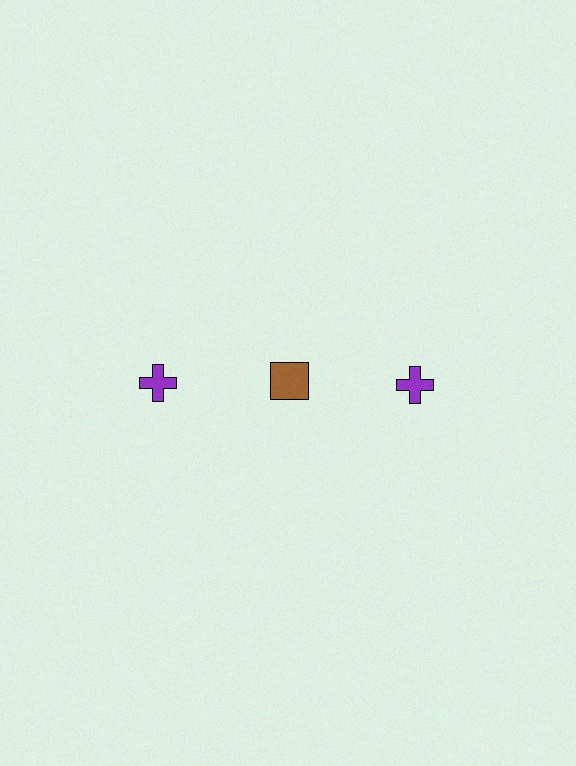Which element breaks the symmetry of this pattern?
The brown square in the top row, second from left column breaks the symmetry. All other shapes are purple crosses.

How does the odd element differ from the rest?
It differs in both color (brown instead of purple) and shape (square instead of cross).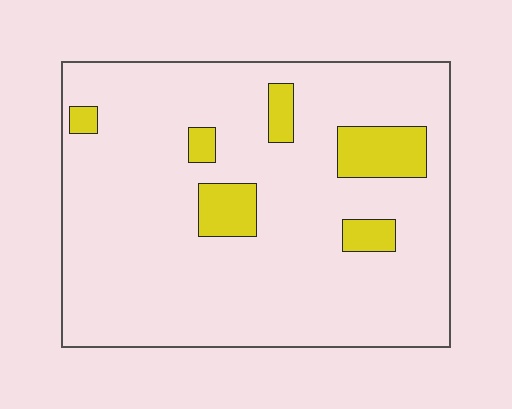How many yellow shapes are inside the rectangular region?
6.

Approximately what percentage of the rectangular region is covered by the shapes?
Approximately 10%.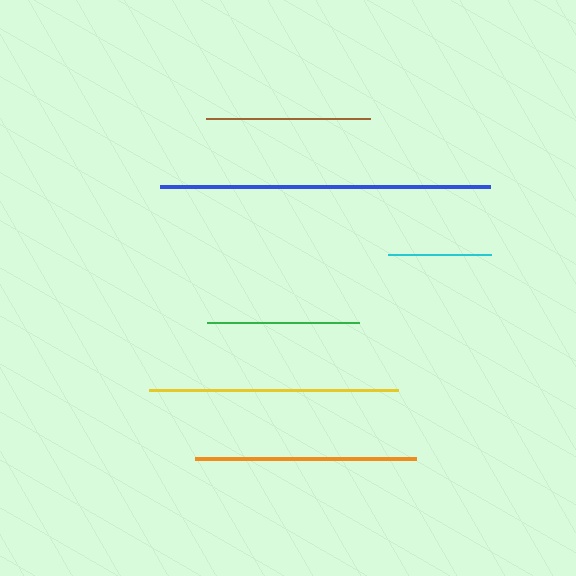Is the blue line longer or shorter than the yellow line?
The blue line is longer than the yellow line.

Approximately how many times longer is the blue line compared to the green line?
The blue line is approximately 2.2 times the length of the green line.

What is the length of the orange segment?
The orange segment is approximately 221 pixels long.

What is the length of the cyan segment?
The cyan segment is approximately 103 pixels long.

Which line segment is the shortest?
The cyan line is the shortest at approximately 103 pixels.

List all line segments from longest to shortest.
From longest to shortest: blue, yellow, orange, brown, green, cyan.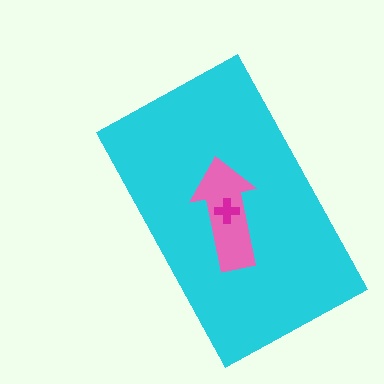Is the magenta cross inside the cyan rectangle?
Yes.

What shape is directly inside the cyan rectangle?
The pink arrow.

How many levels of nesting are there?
3.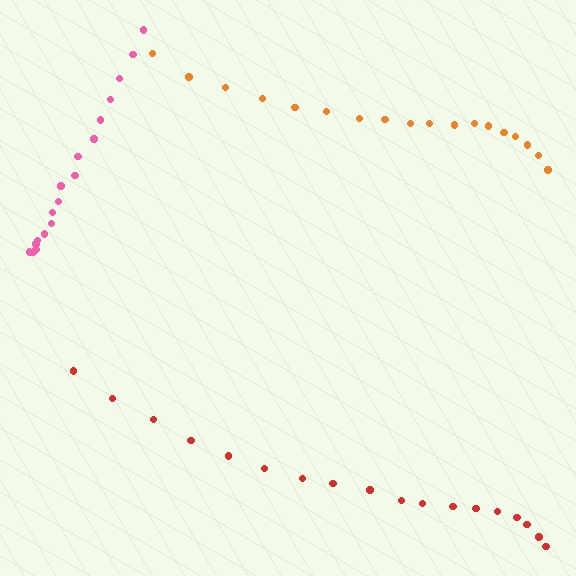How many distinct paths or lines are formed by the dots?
There are 3 distinct paths.